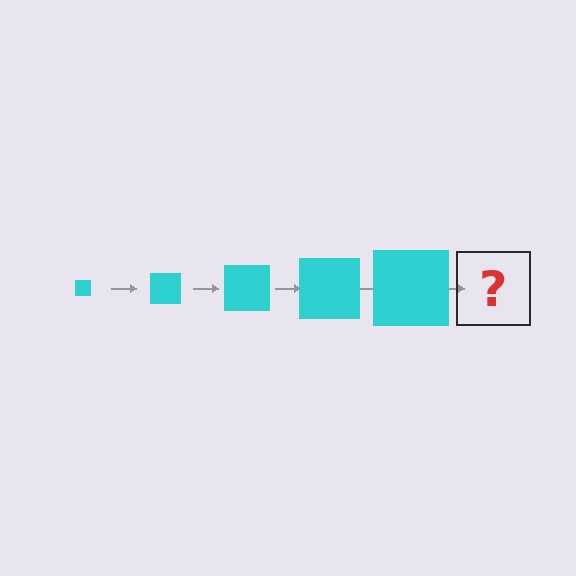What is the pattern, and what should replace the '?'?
The pattern is that the square gets progressively larger each step. The '?' should be a cyan square, larger than the previous one.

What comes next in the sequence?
The next element should be a cyan square, larger than the previous one.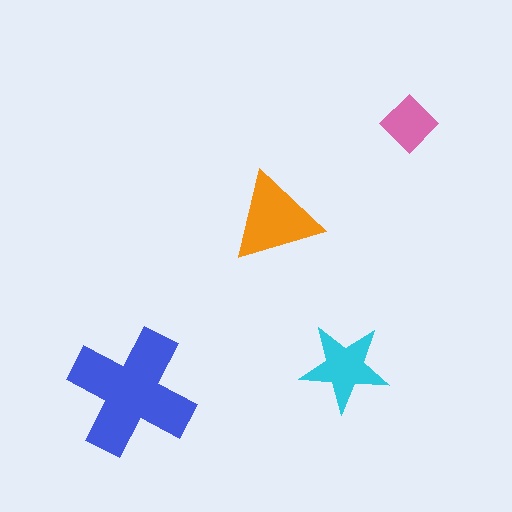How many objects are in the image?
There are 4 objects in the image.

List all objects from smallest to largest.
The pink diamond, the cyan star, the orange triangle, the blue cross.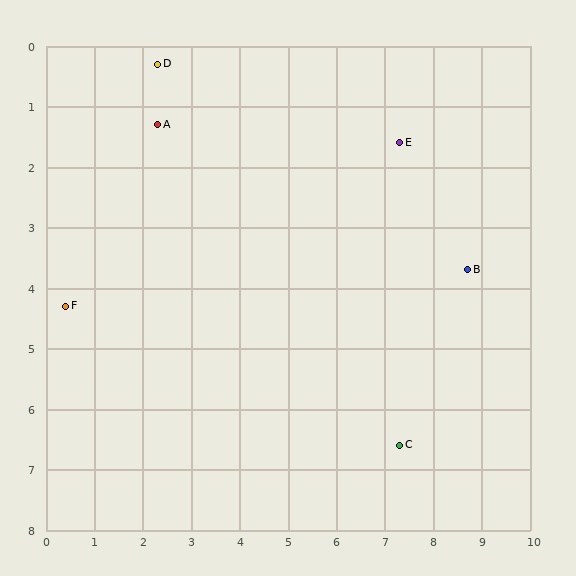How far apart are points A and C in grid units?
Points A and C are about 7.3 grid units apart.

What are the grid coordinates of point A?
Point A is at approximately (2.3, 1.3).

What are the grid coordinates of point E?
Point E is at approximately (7.3, 1.6).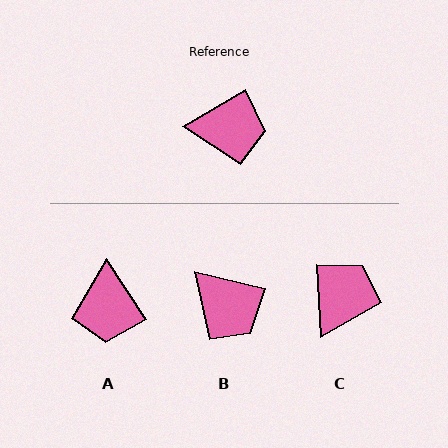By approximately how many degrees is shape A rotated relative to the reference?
Approximately 87 degrees clockwise.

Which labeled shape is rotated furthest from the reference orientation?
A, about 87 degrees away.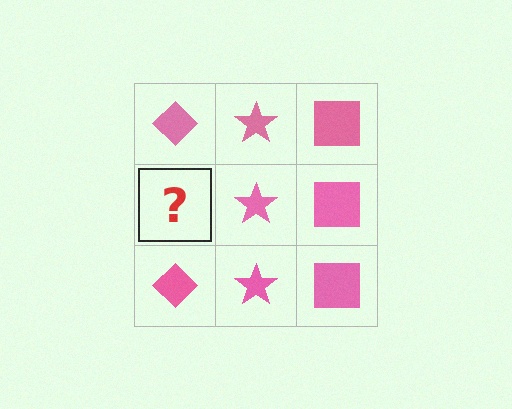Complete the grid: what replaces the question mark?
The question mark should be replaced with a pink diamond.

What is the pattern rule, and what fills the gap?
The rule is that each column has a consistent shape. The gap should be filled with a pink diamond.